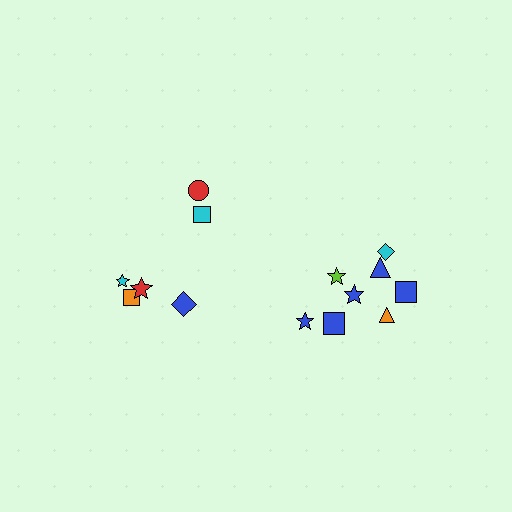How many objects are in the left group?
There are 6 objects.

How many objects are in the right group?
There are 8 objects.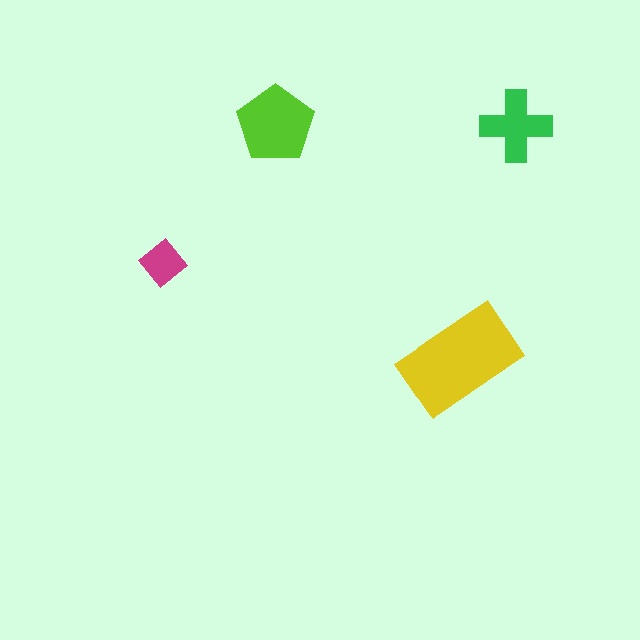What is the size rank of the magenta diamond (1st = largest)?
4th.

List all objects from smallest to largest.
The magenta diamond, the green cross, the lime pentagon, the yellow rectangle.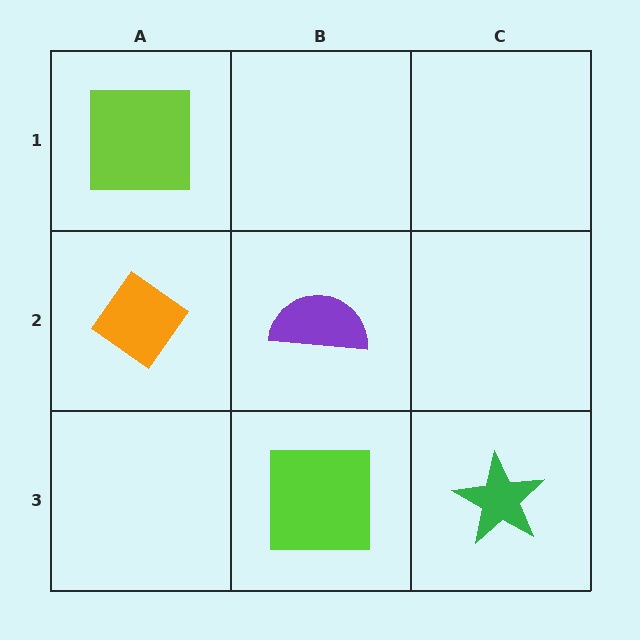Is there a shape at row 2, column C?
No, that cell is empty.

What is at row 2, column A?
An orange diamond.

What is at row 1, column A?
A lime square.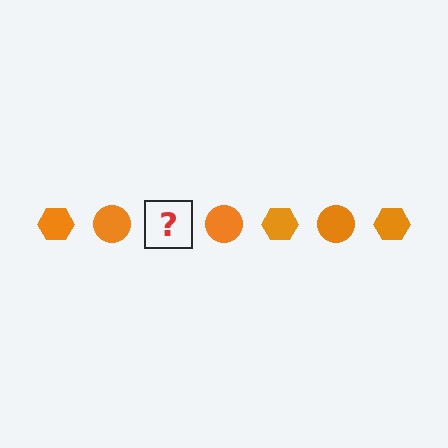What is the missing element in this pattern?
The missing element is an orange hexagon.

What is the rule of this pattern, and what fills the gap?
The rule is that the pattern cycles through hexagon, circle shapes in orange. The gap should be filled with an orange hexagon.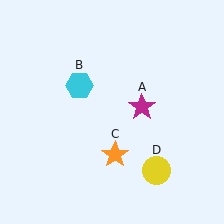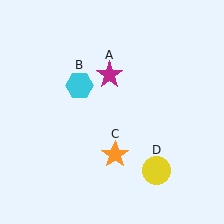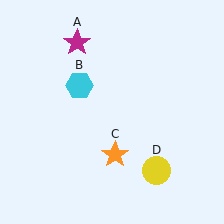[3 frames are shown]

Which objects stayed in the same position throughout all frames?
Cyan hexagon (object B) and orange star (object C) and yellow circle (object D) remained stationary.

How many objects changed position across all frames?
1 object changed position: magenta star (object A).